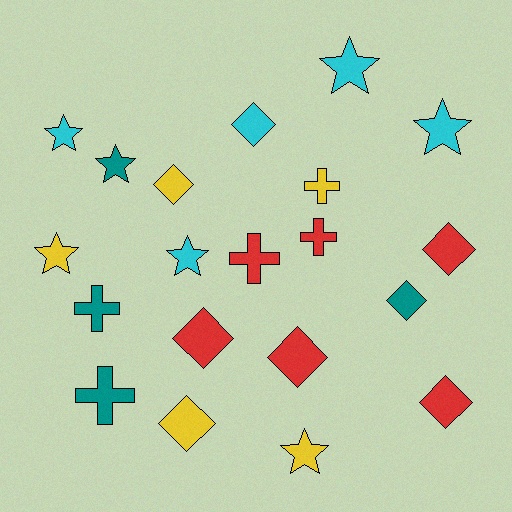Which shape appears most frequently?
Diamond, with 8 objects.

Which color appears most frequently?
Red, with 6 objects.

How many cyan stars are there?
There are 4 cyan stars.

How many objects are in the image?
There are 20 objects.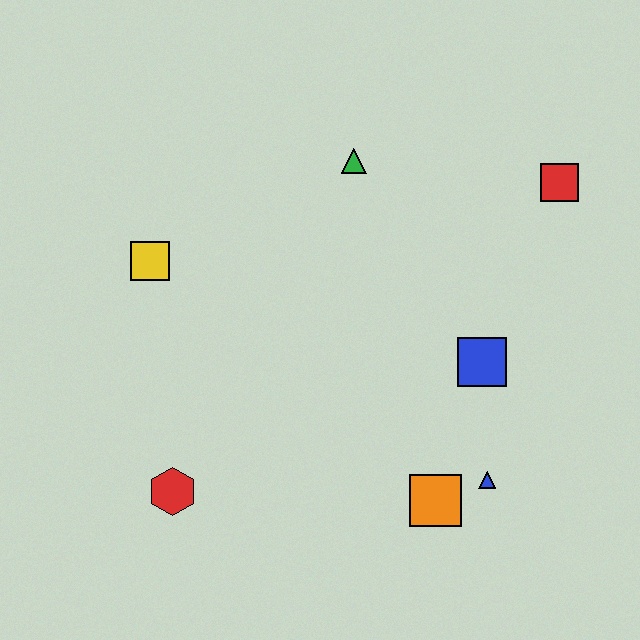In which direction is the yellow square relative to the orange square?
The yellow square is to the left of the orange square.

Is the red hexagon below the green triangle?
Yes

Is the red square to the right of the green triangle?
Yes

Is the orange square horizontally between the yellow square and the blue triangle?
Yes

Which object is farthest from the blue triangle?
The yellow square is farthest from the blue triangle.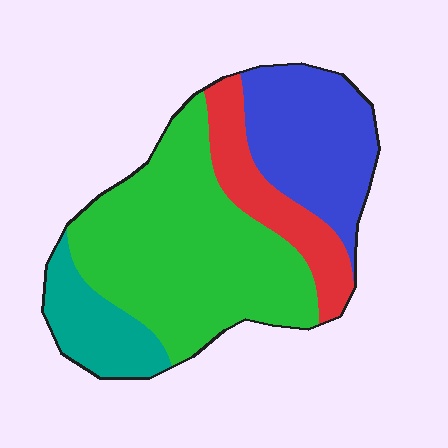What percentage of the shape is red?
Red covers 15% of the shape.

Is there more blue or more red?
Blue.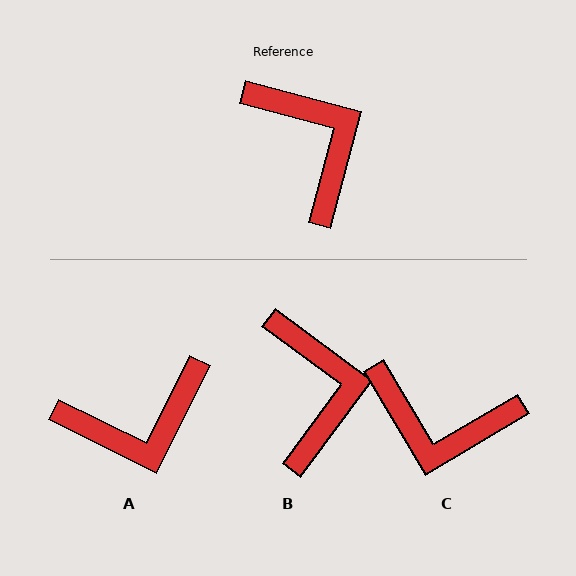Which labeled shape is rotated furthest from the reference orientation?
C, about 135 degrees away.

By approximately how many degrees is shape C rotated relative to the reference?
Approximately 135 degrees clockwise.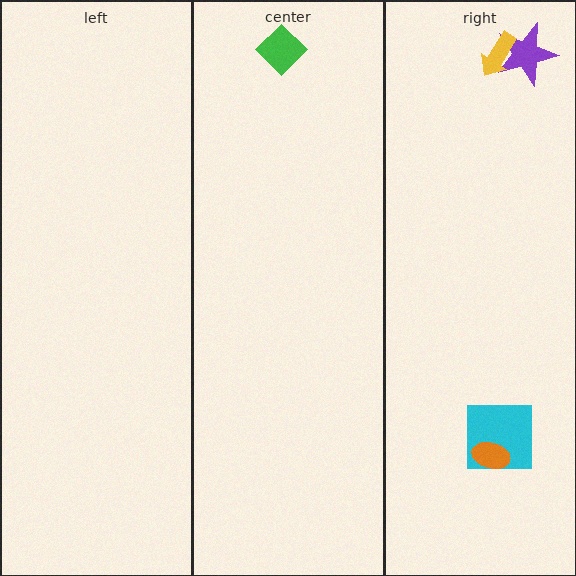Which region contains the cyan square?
The right region.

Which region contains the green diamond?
The center region.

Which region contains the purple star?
The right region.